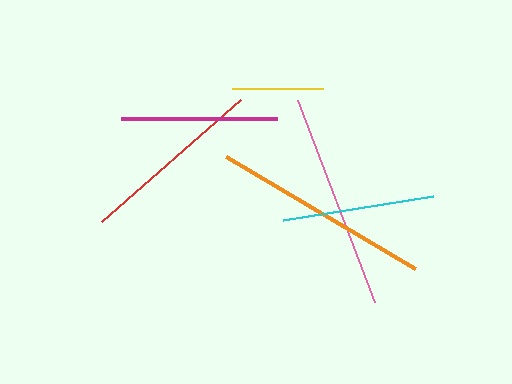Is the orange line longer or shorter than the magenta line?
The orange line is longer than the magenta line.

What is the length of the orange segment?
The orange segment is approximately 220 pixels long.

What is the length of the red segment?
The red segment is approximately 185 pixels long.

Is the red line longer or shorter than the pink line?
The pink line is longer than the red line.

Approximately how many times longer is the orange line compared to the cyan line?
The orange line is approximately 1.5 times the length of the cyan line.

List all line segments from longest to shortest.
From longest to shortest: orange, pink, red, magenta, cyan, yellow.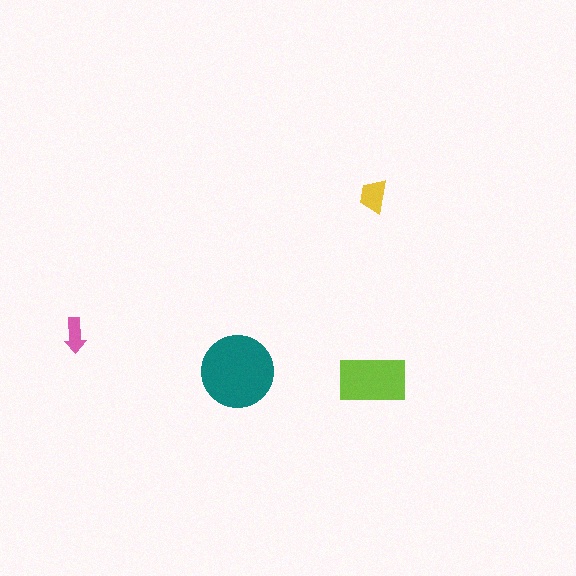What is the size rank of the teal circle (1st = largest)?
1st.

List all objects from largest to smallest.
The teal circle, the lime rectangle, the yellow trapezoid, the pink arrow.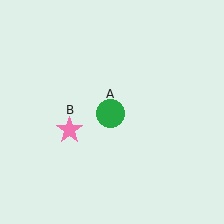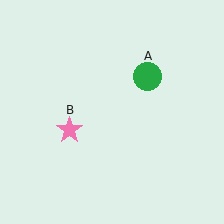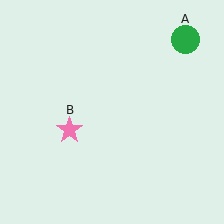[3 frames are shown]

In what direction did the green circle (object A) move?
The green circle (object A) moved up and to the right.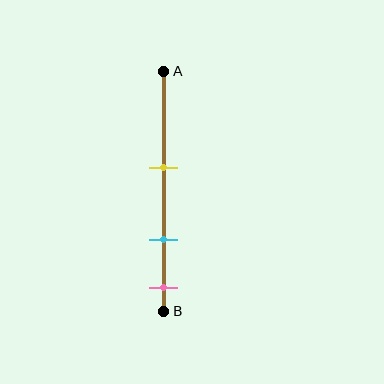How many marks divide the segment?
There are 3 marks dividing the segment.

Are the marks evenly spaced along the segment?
Yes, the marks are approximately evenly spaced.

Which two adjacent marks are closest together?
The cyan and pink marks are the closest adjacent pair.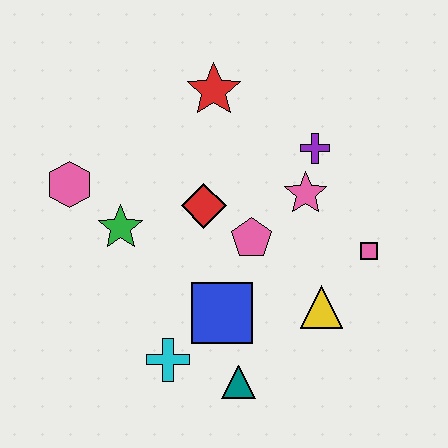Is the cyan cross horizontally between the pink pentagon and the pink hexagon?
Yes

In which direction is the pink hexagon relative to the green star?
The pink hexagon is to the left of the green star.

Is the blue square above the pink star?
No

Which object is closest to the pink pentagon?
The red diamond is closest to the pink pentagon.